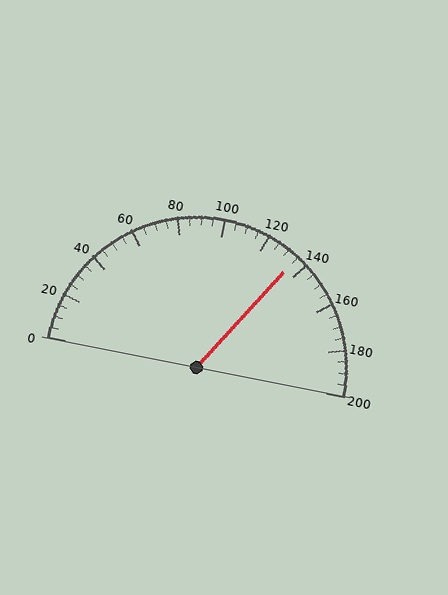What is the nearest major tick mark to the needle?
The nearest major tick mark is 140.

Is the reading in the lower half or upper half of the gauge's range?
The reading is in the upper half of the range (0 to 200).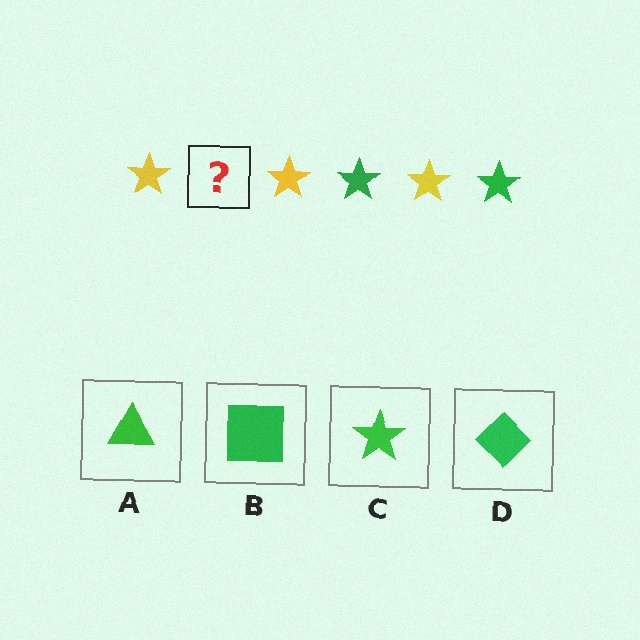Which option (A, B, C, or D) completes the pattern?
C.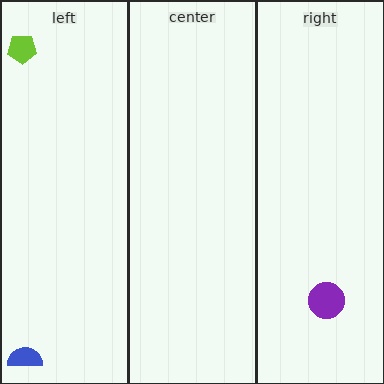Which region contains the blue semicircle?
The left region.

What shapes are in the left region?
The blue semicircle, the lime pentagon.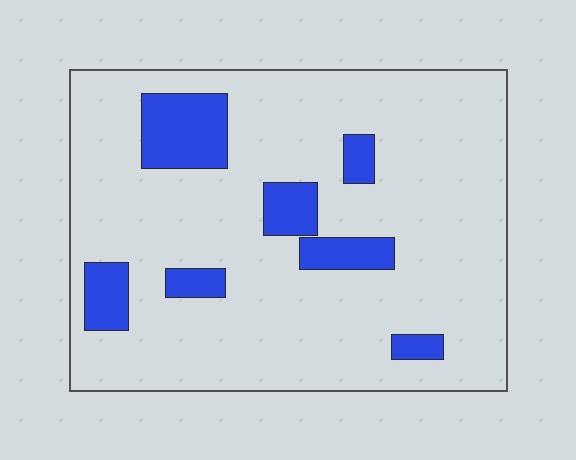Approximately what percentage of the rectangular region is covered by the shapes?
Approximately 15%.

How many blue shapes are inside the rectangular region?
7.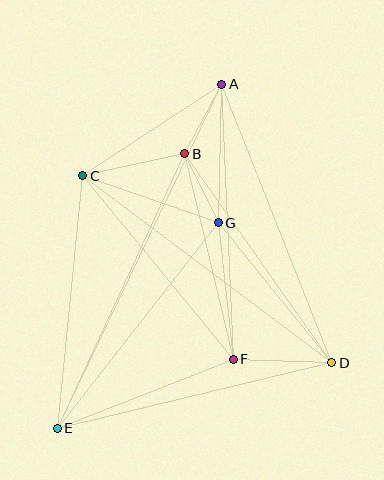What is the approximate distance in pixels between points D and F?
The distance between D and F is approximately 98 pixels.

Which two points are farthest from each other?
Points A and E are farthest from each other.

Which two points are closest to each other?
Points B and G are closest to each other.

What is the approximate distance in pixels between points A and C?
The distance between A and C is approximately 167 pixels.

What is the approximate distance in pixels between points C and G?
The distance between C and G is approximately 144 pixels.